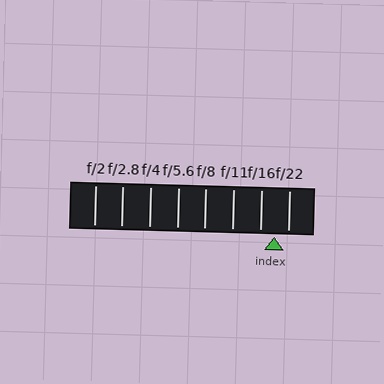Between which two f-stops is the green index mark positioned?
The index mark is between f/16 and f/22.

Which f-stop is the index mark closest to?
The index mark is closest to f/22.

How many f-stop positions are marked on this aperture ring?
There are 8 f-stop positions marked.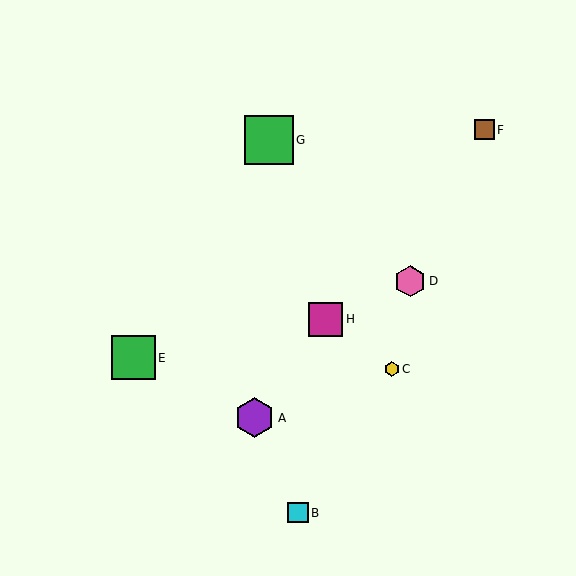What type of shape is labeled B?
Shape B is a cyan square.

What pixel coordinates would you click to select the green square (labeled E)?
Click at (134, 358) to select the green square E.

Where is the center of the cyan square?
The center of the cyan square is at (298, 513).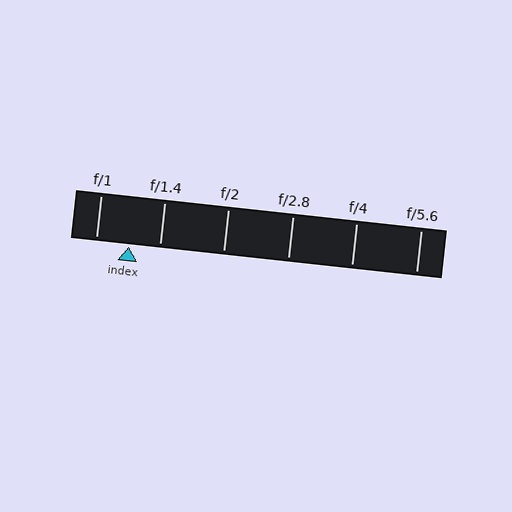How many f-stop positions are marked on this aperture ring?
There are 6 f-stop positions marked.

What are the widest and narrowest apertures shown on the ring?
The widest aperture shown is f/1 and the narrowest is f/5.6.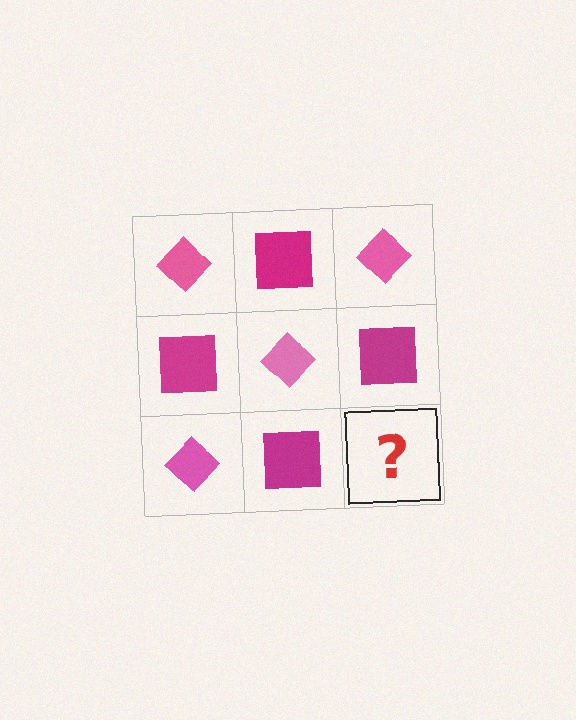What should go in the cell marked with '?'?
The missing cell should contain a pink diamond.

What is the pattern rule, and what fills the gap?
The rule is that it alternates pink diamond and magenta square in a checkerboard pattern. The gap should be filled with a pink diamond.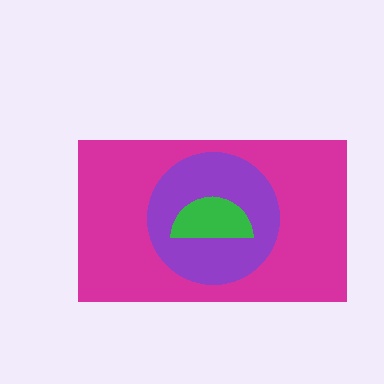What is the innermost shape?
The green semicircle.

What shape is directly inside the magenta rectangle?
The purple circle.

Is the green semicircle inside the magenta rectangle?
Yes.